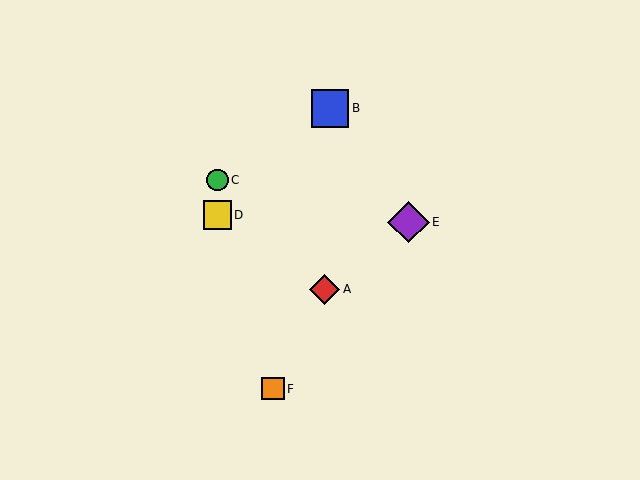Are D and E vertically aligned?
No, D is at x≈217 and E is at x≈408.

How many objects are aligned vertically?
2 objects (C, D) are aligned vertically.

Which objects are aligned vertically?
Objects C, D are aligned vertically.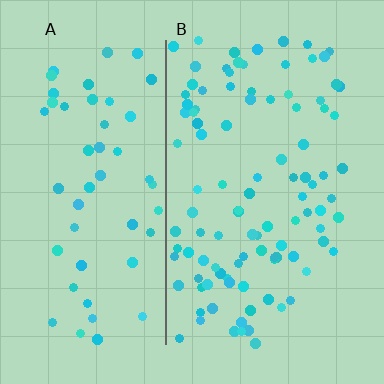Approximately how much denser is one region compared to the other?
Approximately 1.9× — region B over region A.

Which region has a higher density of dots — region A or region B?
B (the right).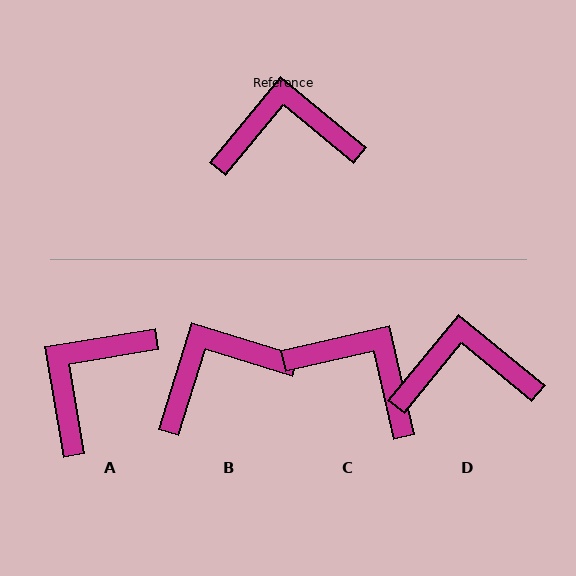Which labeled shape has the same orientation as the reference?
D.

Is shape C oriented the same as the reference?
No, it is off by about 37 degrees.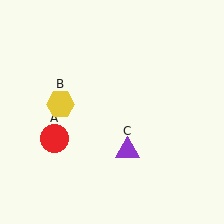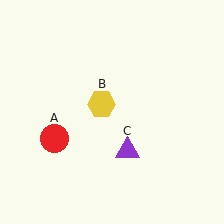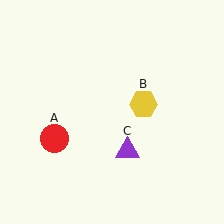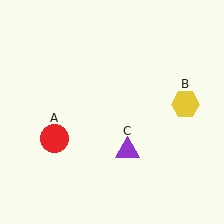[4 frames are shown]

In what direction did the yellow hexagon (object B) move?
The yellow hexagon (object B) moved right.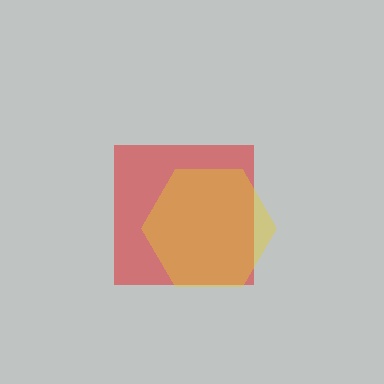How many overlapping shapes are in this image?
There are 2 overlapping shapes in the image.